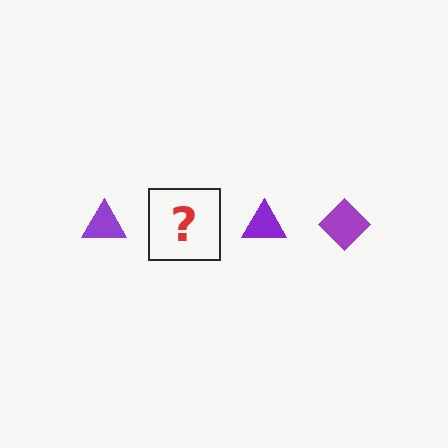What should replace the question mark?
The question mark should be replaced with a purple diamond.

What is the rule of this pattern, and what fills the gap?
The rule is that the pattern cycles through triangle, diamond shapes in purple. The gap should be filled with a purple diamond.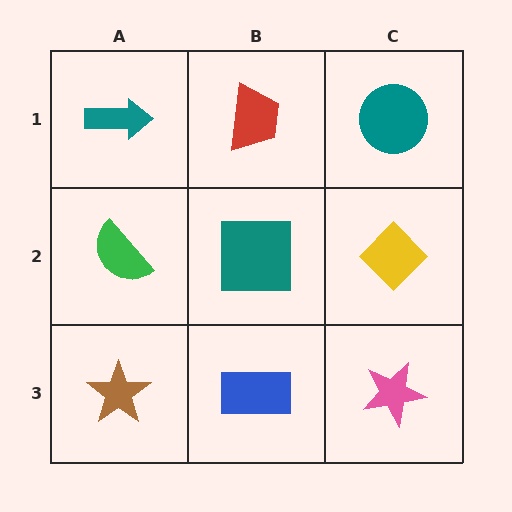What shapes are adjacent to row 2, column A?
A teal arrow (row 1, column A), a brown star (row 3, column A), a teal square (row 2, column B).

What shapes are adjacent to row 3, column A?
A green semicircle (row 2, column A), a blue rectangle (row 3, column B).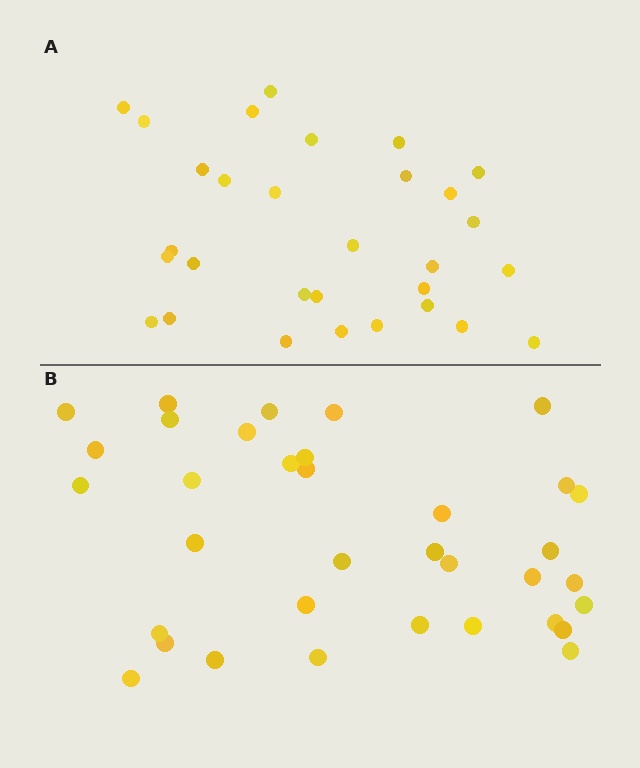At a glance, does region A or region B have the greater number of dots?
Region B (the bottom region) has more dots.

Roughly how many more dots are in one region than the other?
Region B has about 5 more dots than region A.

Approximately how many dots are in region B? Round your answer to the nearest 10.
About 40 dots. (The exact count is 35, which rounds to 40.)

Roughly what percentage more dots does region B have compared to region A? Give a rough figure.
About 15% more.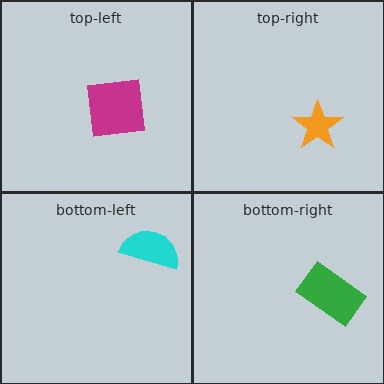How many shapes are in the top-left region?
1.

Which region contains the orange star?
The top-right region.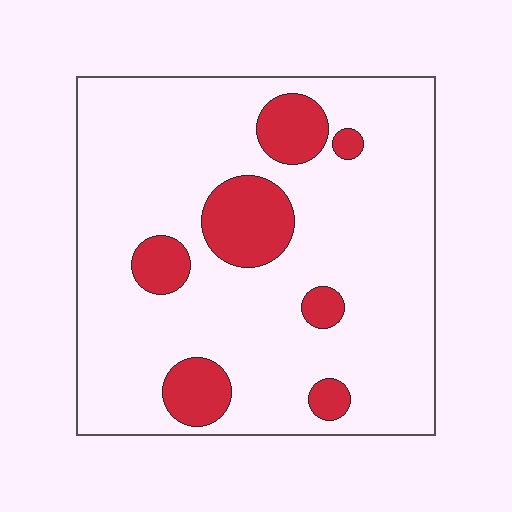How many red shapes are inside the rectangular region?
7.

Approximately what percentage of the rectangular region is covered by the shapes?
Approximately 15%.